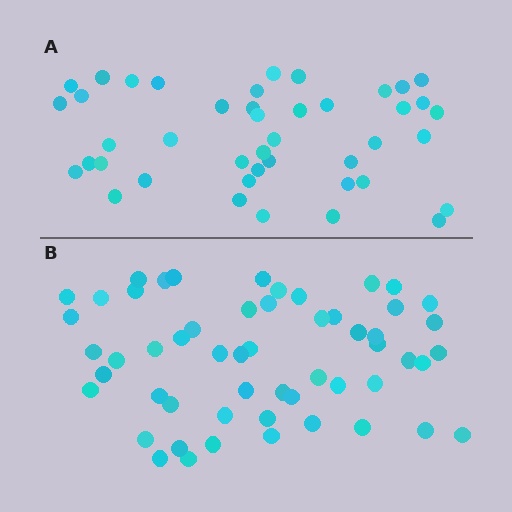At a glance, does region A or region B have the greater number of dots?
Region B (the bottom region) has more dots.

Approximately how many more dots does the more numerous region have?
Region B has roughly 12 or so more dots than region A.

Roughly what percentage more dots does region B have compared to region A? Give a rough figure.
About 30% more.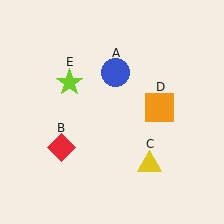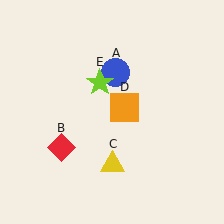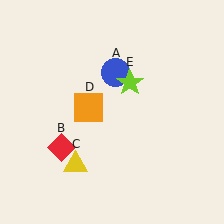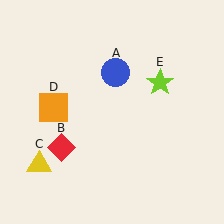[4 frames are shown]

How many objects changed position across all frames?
3 objects changed position: yellow triangle (object C), orange square (object D), lime star (object E).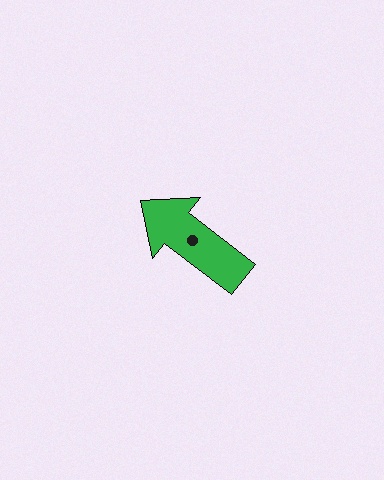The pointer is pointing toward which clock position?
Roughly 10 o'clock.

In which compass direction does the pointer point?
Northwest.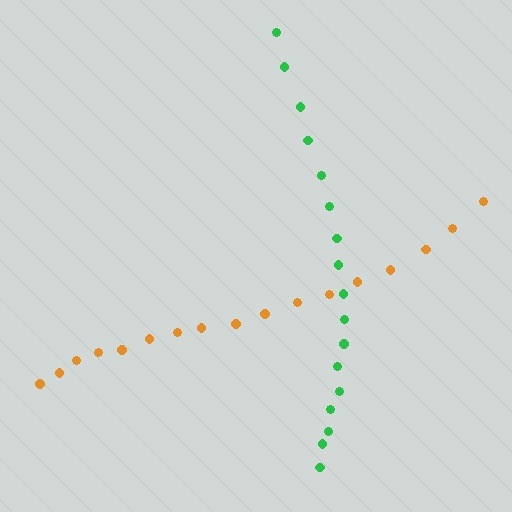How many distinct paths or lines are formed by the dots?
There are 2 distinct paths.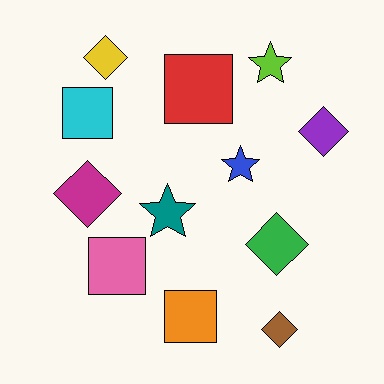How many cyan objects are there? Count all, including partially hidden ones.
There is 1 cyan object.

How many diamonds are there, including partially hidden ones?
There are 5 diamonds.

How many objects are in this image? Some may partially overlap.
There are 12 objects.